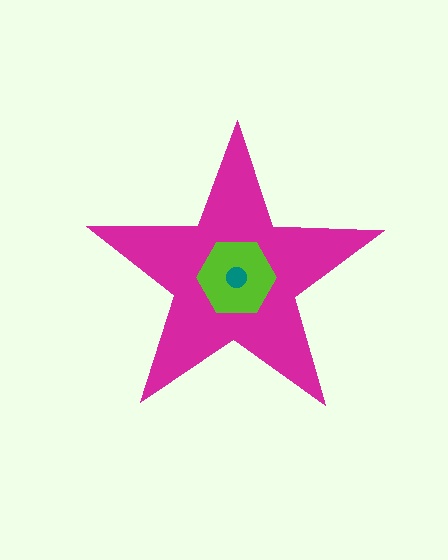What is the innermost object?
The teal circle.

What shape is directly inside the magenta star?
The lime hexagon.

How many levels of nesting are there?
3.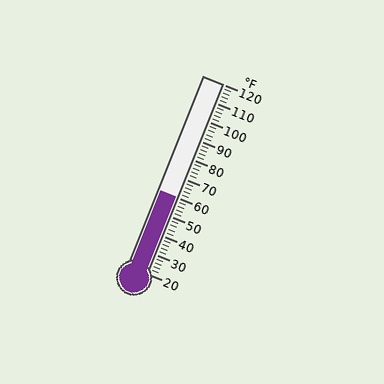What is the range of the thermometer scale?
The thermometer scale ranges from 20°F to 120°F.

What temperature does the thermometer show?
The thermometer shows approximately 60°F.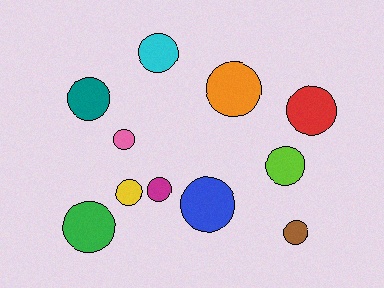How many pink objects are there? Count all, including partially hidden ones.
There is 1 pink object.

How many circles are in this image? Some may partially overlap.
There are 11 circles.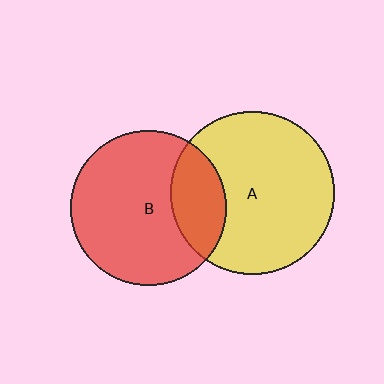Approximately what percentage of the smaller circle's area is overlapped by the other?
Approximately 25%.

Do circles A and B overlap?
Yes.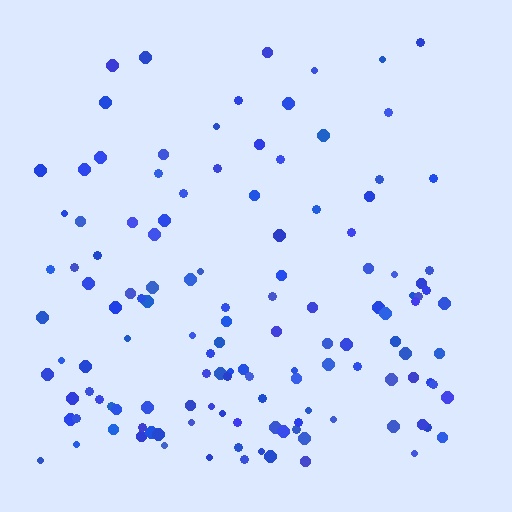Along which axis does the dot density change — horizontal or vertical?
Vertical.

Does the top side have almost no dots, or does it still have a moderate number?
Still a moderate number, just noticeably fewer than the bottom.